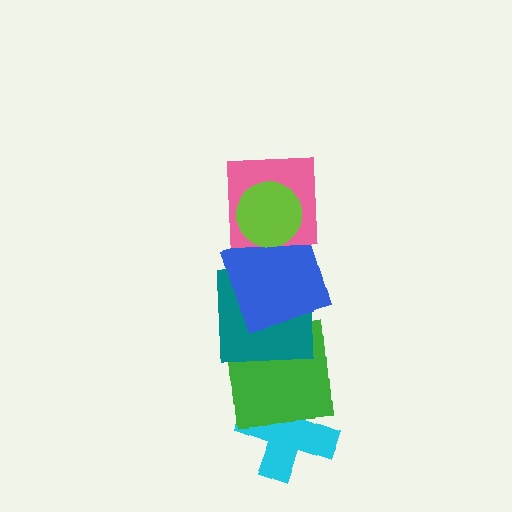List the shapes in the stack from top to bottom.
From top to bottom: the lime circle, the pink square, the blue square, the teal square, the green square, the cyan cross.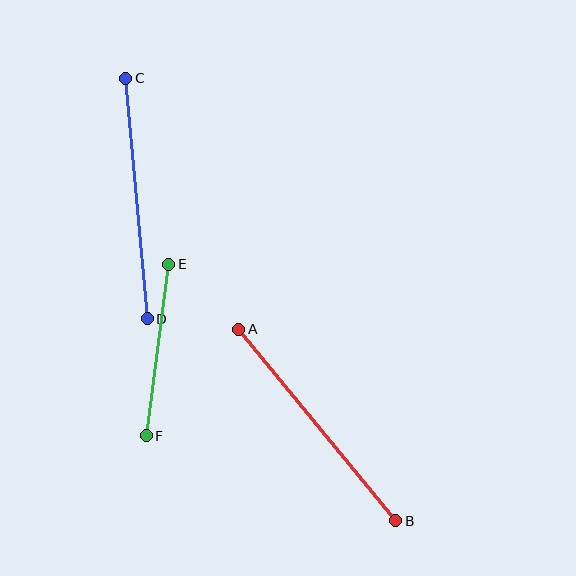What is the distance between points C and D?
The distance is approximately 241 pixels.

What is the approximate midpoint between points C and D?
The midpoint is at approximately (136, 198) pixels.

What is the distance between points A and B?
The distance is approximately 248 pixels.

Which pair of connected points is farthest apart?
Points A and B are farthest apart.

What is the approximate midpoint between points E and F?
The midpoint is at approximately (158, 350) pixels.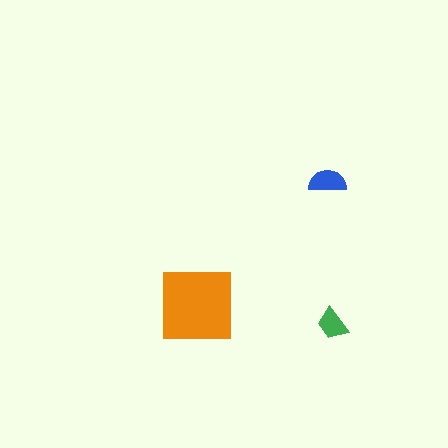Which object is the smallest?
The green trapezoid.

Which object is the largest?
The orange square.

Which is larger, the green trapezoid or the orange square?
The orange square.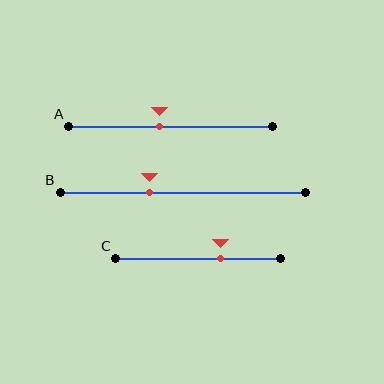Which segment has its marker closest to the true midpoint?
Segment A has its marker closest to the true midpoint.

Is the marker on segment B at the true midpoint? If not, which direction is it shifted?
No, the marker on segment B is shifted to the left by about 13% of the segment length.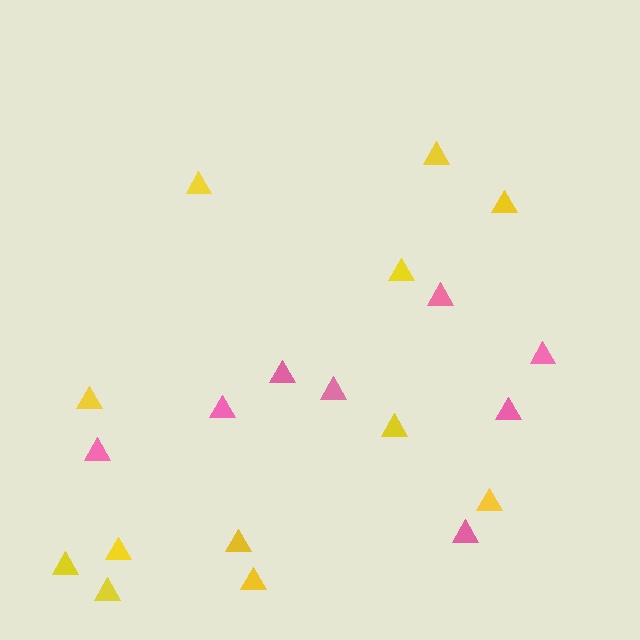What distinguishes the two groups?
There are 2 groups: one group of pink triangles (8) and one group of yellow triangles (12).